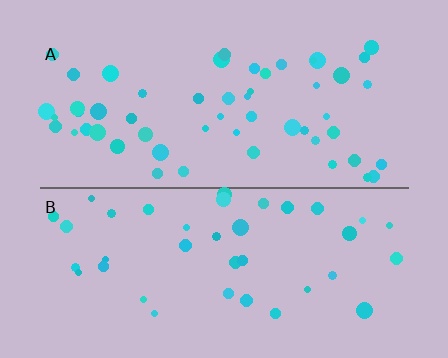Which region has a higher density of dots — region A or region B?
A (the top).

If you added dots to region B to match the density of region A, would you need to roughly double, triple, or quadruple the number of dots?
Approximately double.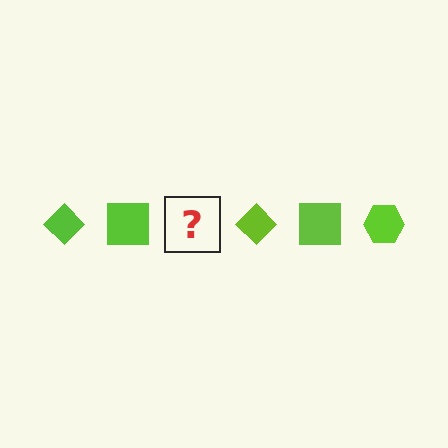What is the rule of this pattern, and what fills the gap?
The rule is that the pattern cycles through diamond, square, hexagon shapes in lime. The gap should be filled with a lime hexagon.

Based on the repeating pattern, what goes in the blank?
The blank should be a lime hexagon.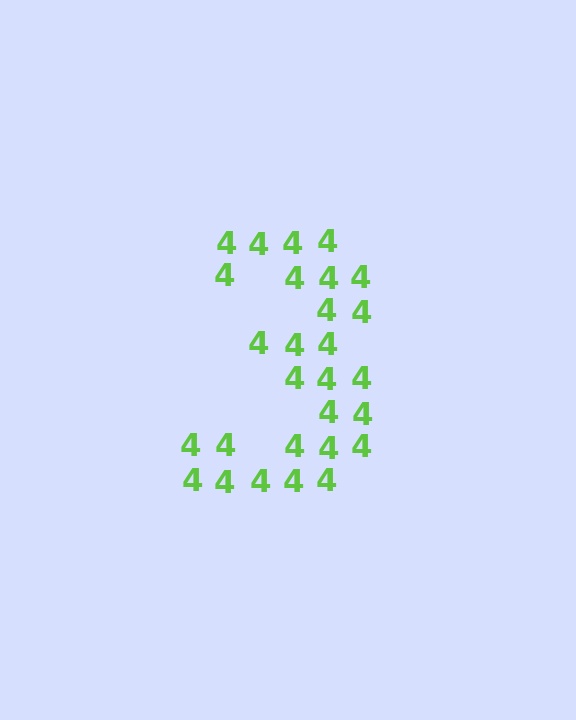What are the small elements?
The small elements are digit 4's.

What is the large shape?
The large shape is the digit 3.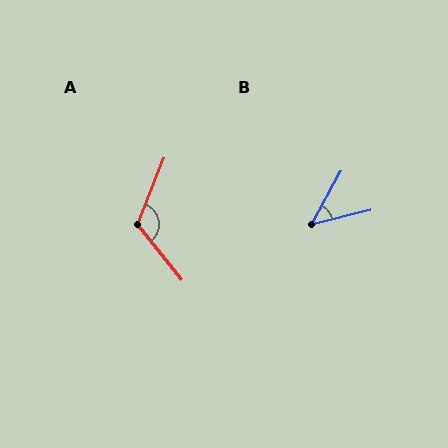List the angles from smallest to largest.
B (47°), A (120°).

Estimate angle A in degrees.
Approximately 120 degrees.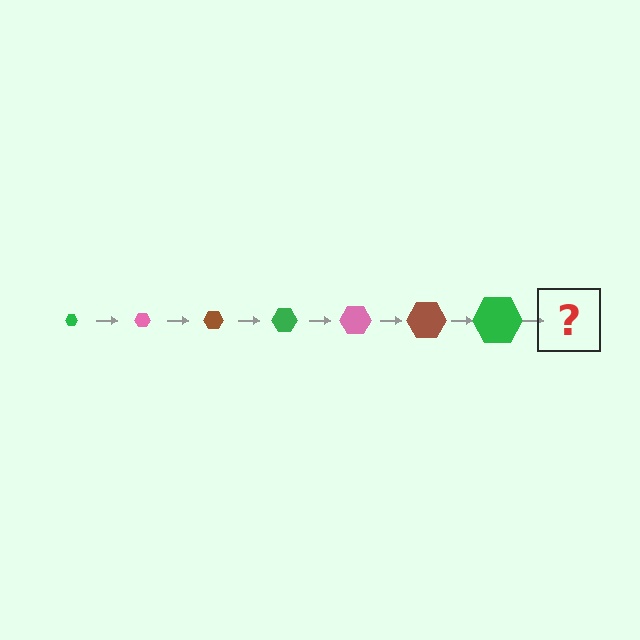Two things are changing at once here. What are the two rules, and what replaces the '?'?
The two rules are that the hexagon grows larger each step and the color cycles through green, pink, and brown. The '?' should be a pink hexagon, larger than the previous one.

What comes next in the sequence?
The next element should be a pink hexagon, larger than the previous one.